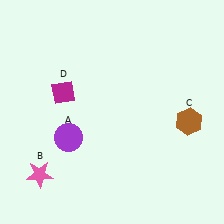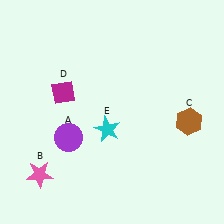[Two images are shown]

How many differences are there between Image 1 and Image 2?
There is 1 difference between the two images.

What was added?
A cyan star (E) was added in Image 2.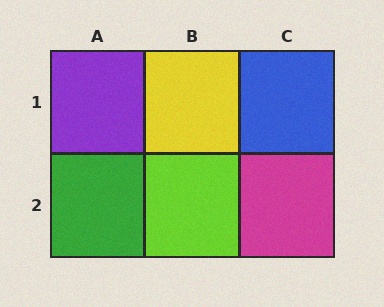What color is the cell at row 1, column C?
Blue.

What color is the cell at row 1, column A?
Purple.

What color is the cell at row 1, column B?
Yellow.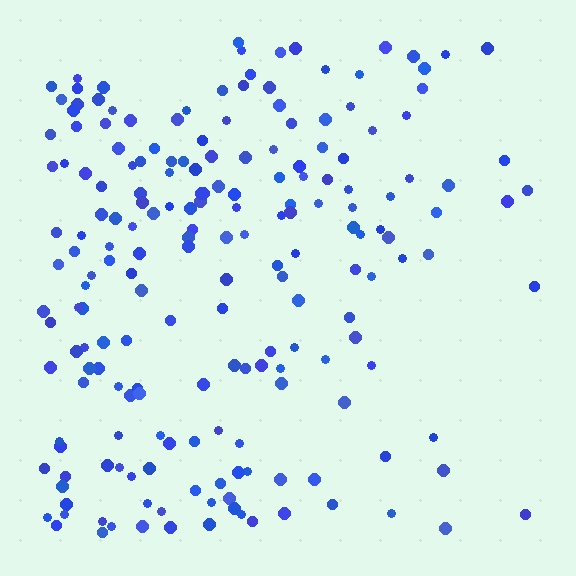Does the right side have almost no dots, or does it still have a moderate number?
Still a moderate number, just noticeably fewer than the left.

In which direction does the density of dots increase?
From right to left, with the left side densest.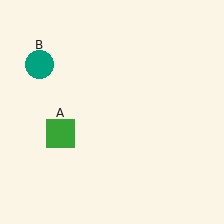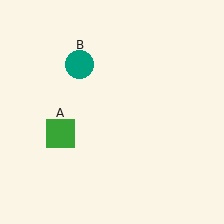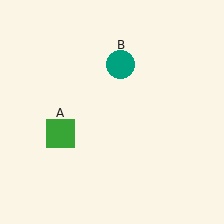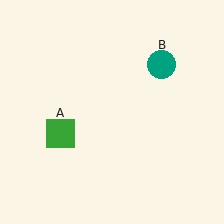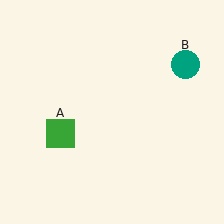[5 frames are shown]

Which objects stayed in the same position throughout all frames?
Green square (object A) remained stationary.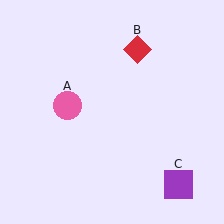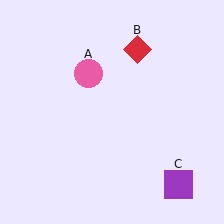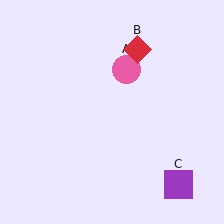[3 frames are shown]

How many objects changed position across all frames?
1 object changed position: pink circle (object A).